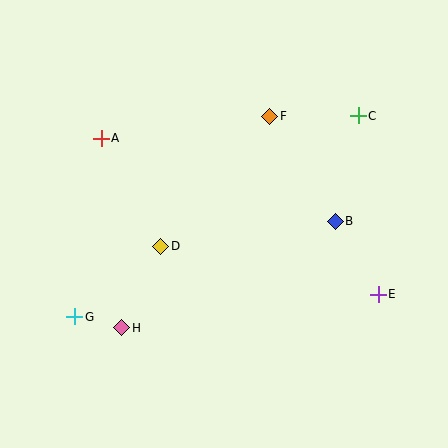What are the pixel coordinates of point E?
Point E is at (378, 294).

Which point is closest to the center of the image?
Point D at (161, 246) is closest to the center.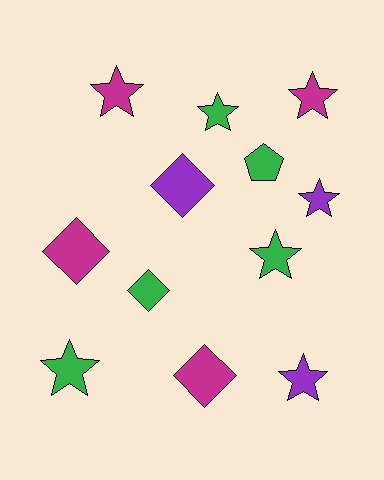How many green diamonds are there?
There is 1 green diamond.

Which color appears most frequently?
Green, with 5 objects.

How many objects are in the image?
There are 12 objects.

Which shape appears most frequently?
Star, with 7 objects.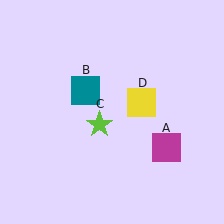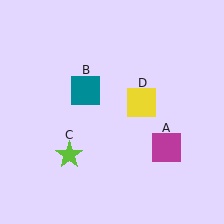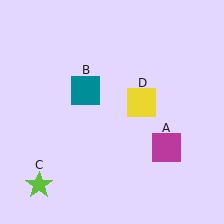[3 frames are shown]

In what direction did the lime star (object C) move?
The lime star (object C) moved down and to the left.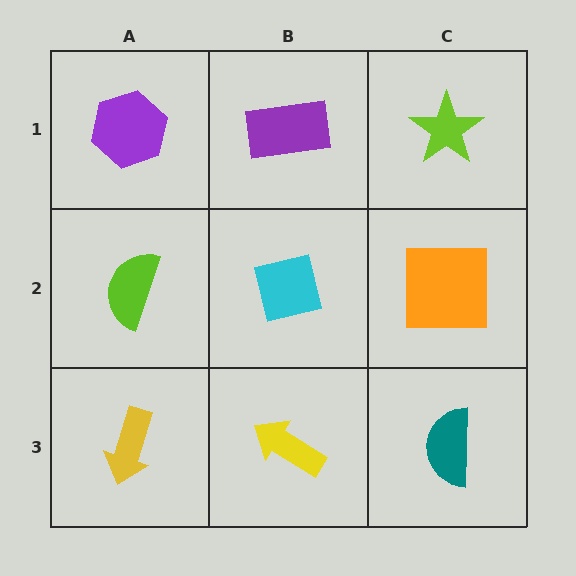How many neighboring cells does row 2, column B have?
4.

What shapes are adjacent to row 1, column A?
A lime semicircle (row 2, column A), a purple rectangle (row 1, column B).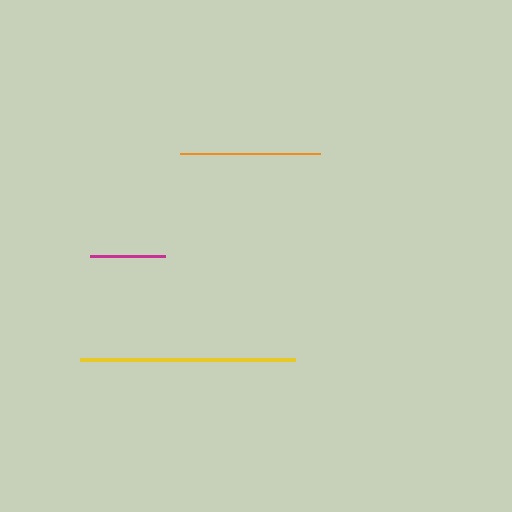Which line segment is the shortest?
The magenta line is the shortest at approximately 76 pixels.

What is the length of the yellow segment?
The yellow segment is approximately 216 pixels long.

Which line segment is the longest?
The yellow line is the longest at approximately 216 pixels.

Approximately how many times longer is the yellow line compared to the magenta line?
The yellow line is approximately 2.8 times the length of the magenta line.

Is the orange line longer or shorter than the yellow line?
The yellow line is longer than the orange line.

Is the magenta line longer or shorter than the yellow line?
The yellow line is longer than the magenta line.